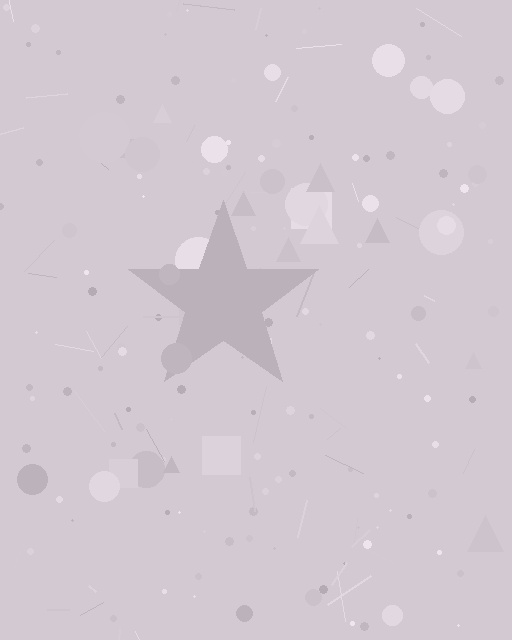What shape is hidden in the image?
A star is hidden in the image.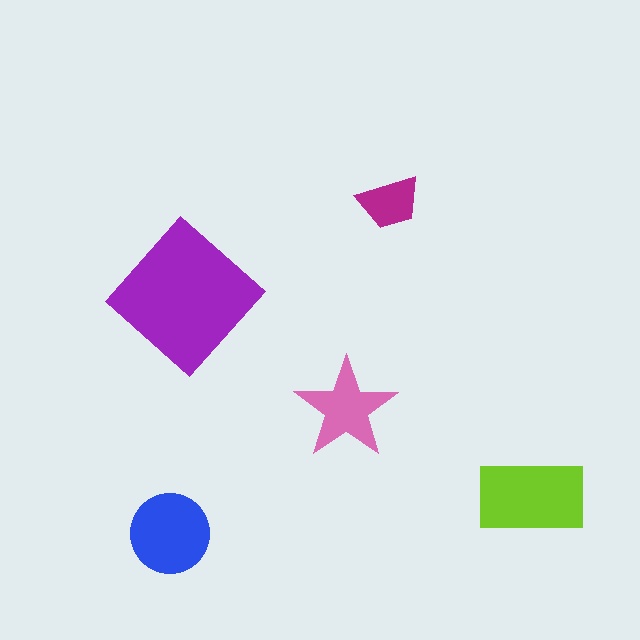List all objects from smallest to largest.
The magenta trapezoid, the pink star, the blue circle, the lime rectangle, the purple diamond.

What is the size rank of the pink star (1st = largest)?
4th.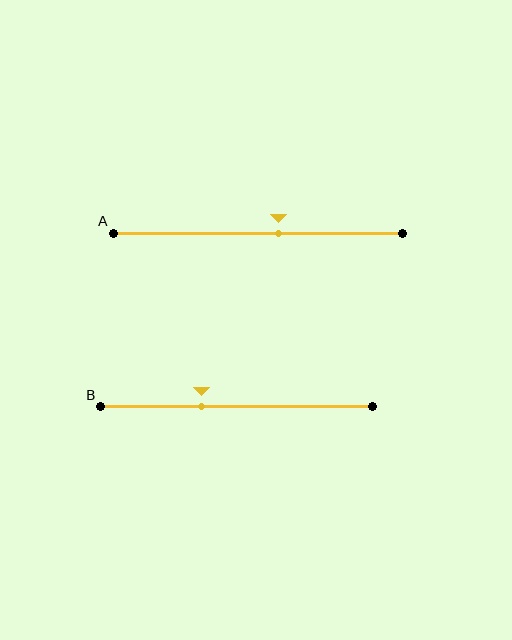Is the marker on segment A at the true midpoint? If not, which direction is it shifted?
No, the marker on segment A is shifted to the right by about 7% of the segment length.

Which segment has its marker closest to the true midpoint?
Segment A has its marker closest to the true midpoint.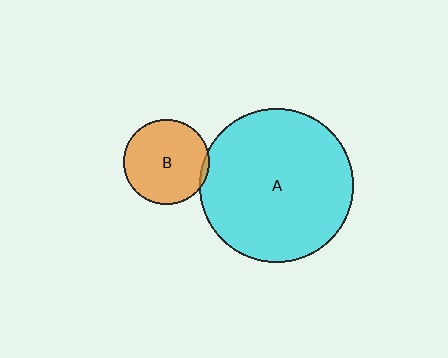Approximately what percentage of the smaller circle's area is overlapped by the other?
Approximately 5%.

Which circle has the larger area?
Circle A (cyan).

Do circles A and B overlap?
Yes.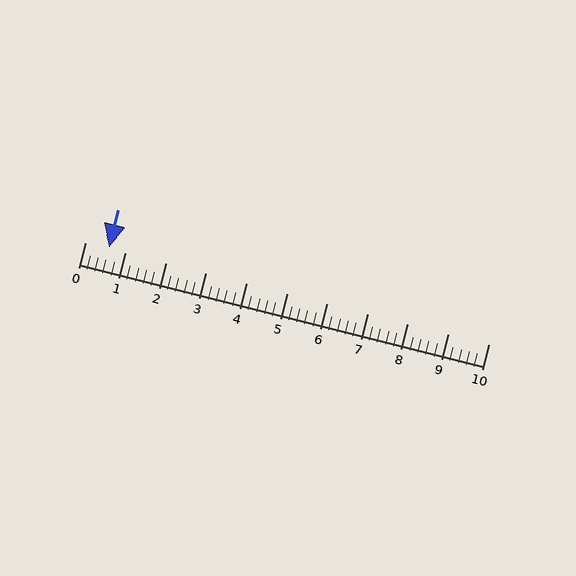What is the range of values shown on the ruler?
The ruler shows values from 0 to 10.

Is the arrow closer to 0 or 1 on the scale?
The arrow is closer to 1.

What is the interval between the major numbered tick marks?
The major tick marks are spaced 1 units apart.